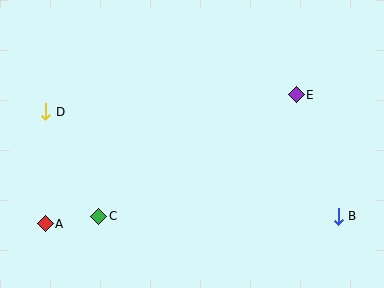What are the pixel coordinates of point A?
Point A is at (45, 224).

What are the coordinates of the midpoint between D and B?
The midpoint between D and B is at (192, 164).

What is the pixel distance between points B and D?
The distance between B and D is 311 pixels.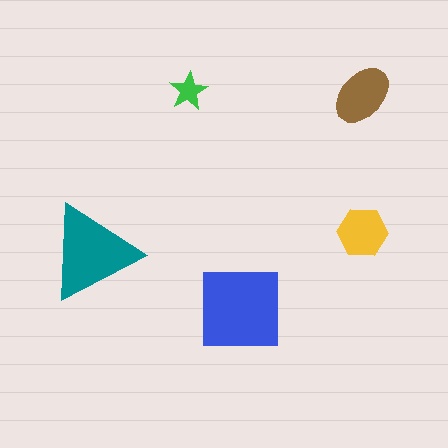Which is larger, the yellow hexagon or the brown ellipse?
The brown ellipse.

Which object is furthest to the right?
The yellow hexagon is rightmost.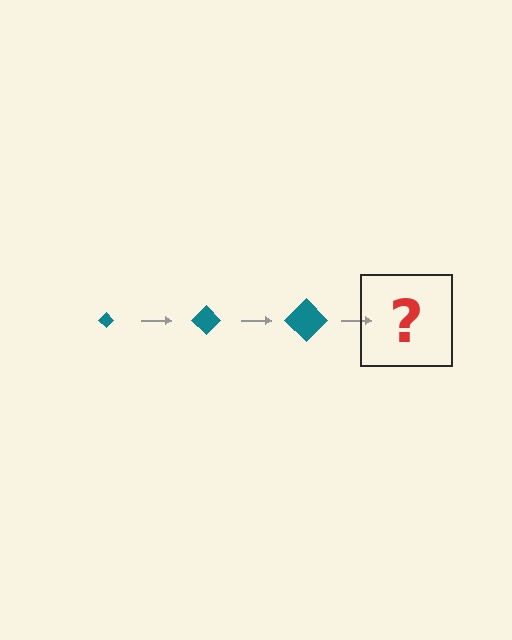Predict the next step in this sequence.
The next step is a teal diamond, larger than the previous one.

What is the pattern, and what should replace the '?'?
The pattern is that the diamond gets progressively larger each step. The '?' should be a teal diamond, larger than the previous one.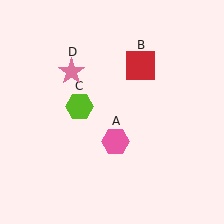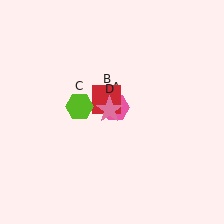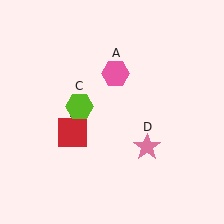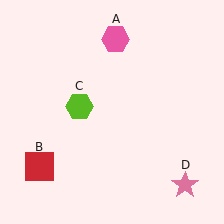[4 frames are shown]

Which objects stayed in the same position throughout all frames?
Lime hexagon (object C) remained stationary.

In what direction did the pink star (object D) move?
The pink star (object D) moved down and to the right.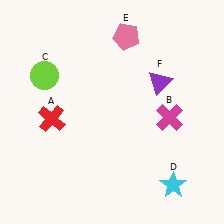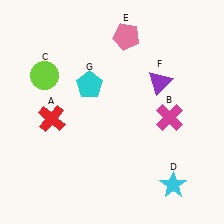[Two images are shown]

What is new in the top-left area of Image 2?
A cyan pentagon (G) was added in the top-left area of Image 2.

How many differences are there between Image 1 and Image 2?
There is 1 difference between the two images.